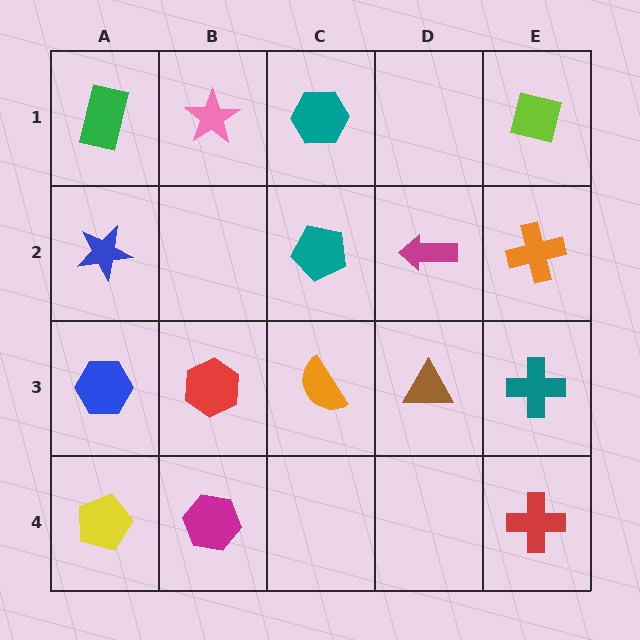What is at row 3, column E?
A teal cross.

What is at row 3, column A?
A blue hexagon.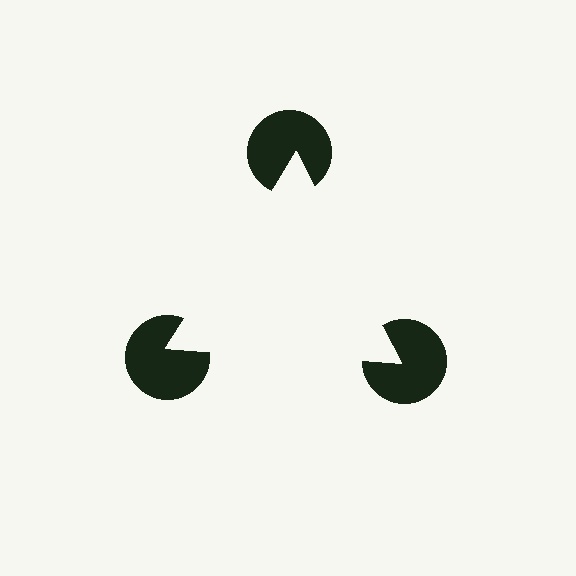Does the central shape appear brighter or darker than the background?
It typically appears slightly brighter than the background, even though no actual brightness change is drawn.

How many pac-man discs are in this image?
There are 3 — one at each vertex of the illusory triangle.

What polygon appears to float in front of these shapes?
An illusory triangle — its edges are inferred from the aligned wedge cuts in the pac-man discs, not physically drawn.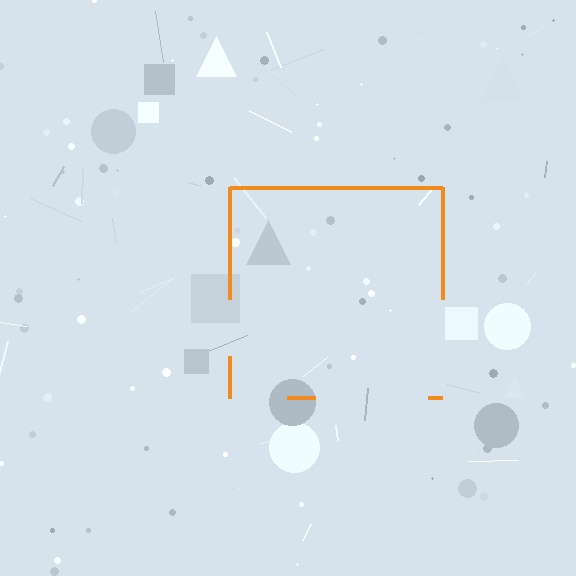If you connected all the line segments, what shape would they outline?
They would outline a square.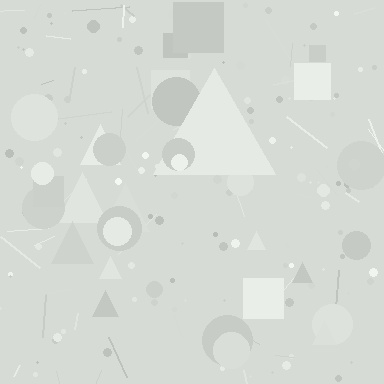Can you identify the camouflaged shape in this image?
The camouflaged shape is a triangle.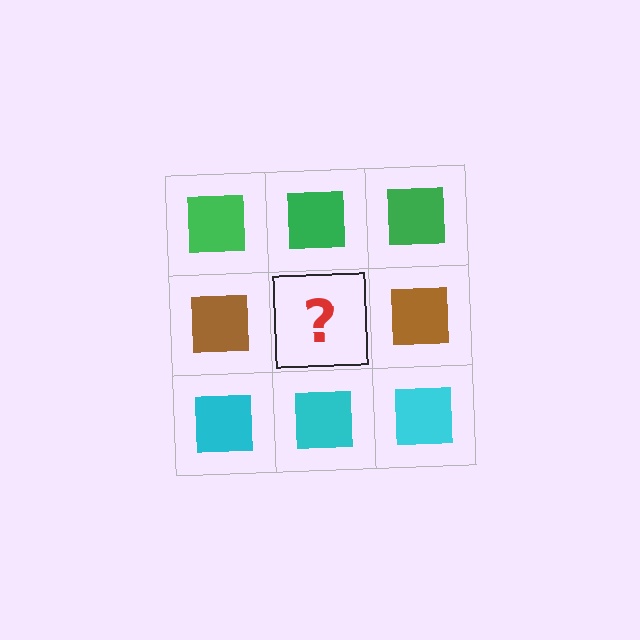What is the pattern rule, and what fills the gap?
The rule is that each row has a consistent color. The gap should be filled with a brown square.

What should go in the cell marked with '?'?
The missing cell should contain a brown square.